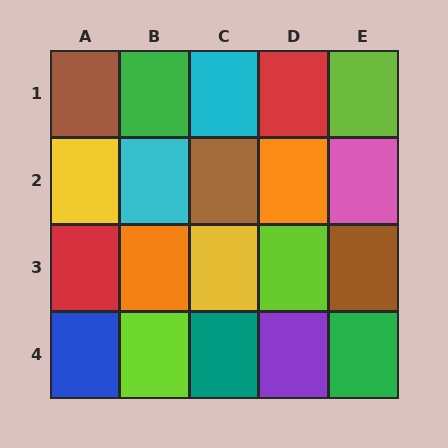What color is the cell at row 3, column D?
Lime.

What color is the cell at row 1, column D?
Red.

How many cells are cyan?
2 cells are cyan.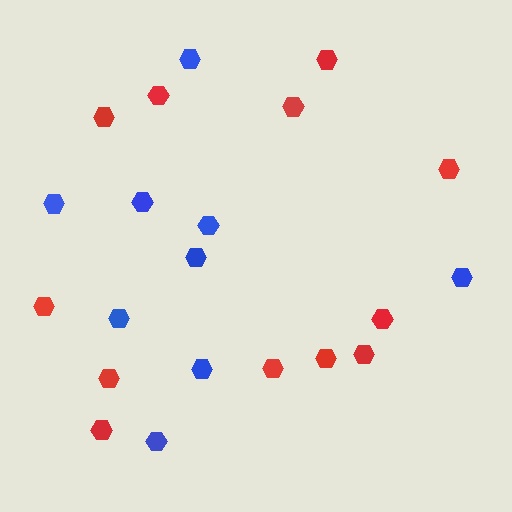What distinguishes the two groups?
There are 2 groups: one group of blue hexagons (9) and one group of red hexagons (12).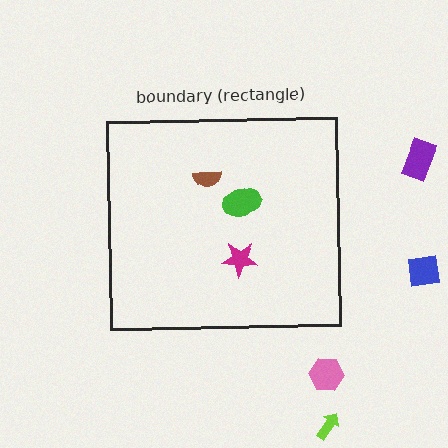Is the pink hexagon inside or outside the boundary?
Outside.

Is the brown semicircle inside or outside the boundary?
Inside.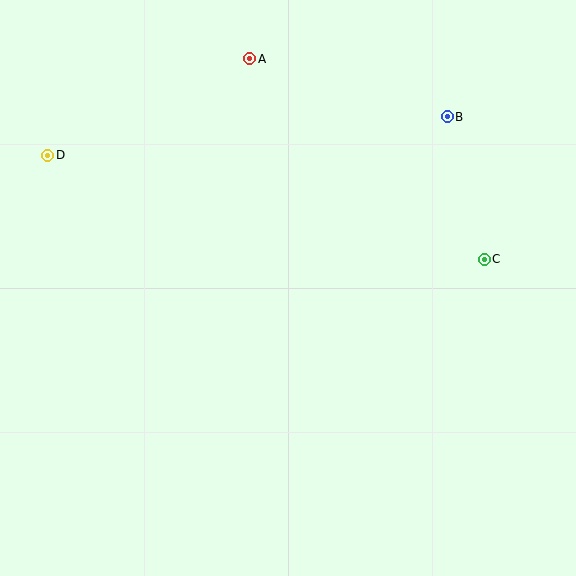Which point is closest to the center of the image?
Point C at (484, 259) is closest to the center.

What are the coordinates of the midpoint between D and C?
The midpoint between D and C is at (266, 207).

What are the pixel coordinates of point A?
Point A is at (250, 59).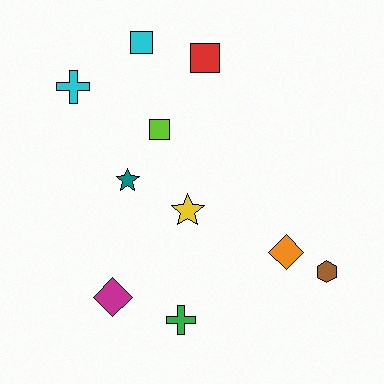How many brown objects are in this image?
There is 1 brown object.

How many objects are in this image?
There are 10 objects.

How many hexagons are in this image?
There is 1 hexagon.